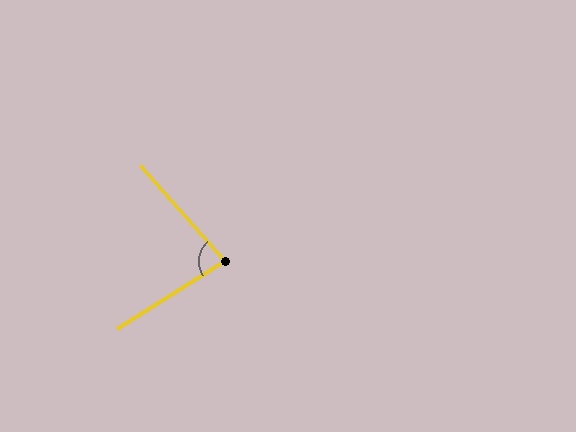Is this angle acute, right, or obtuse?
It is acute.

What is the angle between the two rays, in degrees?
Approximately 81 degrees.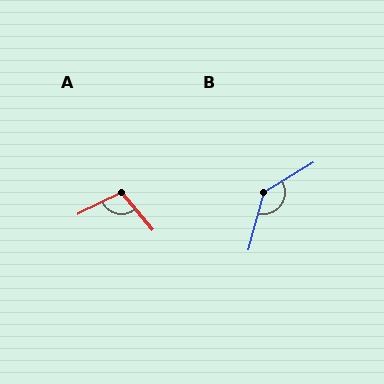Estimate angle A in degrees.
Approximately 104 degrees.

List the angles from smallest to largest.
A (104°), B (136°).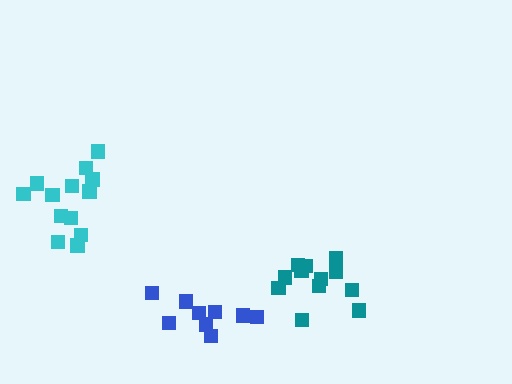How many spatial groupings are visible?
There are 3 spatial groupings.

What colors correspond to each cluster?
The clusters are colored: blue, teal, cyan.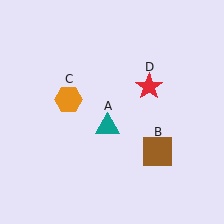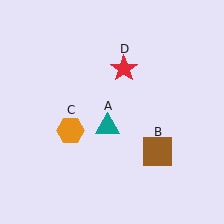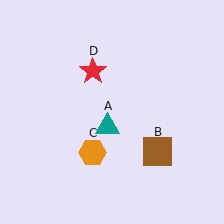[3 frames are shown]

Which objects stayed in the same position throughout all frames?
Teal triangle (object A) and brown square (object B) remained stationary.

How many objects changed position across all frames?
2 objects changed position: orange hexagon (object C), red star (object D).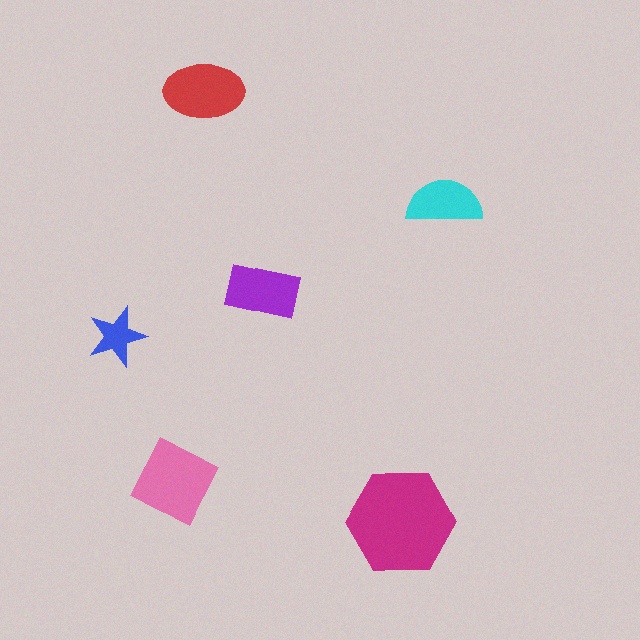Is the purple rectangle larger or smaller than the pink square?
Smaller.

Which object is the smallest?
The blue star.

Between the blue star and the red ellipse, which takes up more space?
The red ellipse.